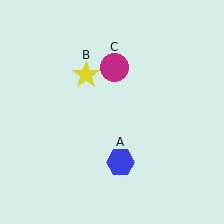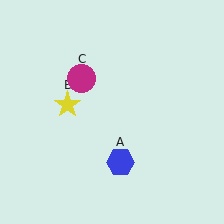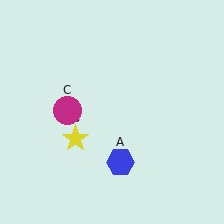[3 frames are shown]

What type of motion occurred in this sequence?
The yellow star (object B), magenta circle (object C) rotated counterclockwise around the center of the scene.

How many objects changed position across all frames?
2 objects changed position: yellow star (object B), magenta circle (object C).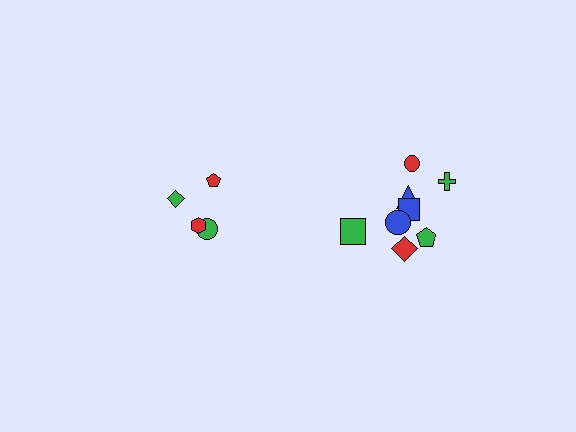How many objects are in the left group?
There are 4 objects.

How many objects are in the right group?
There are 8 objects.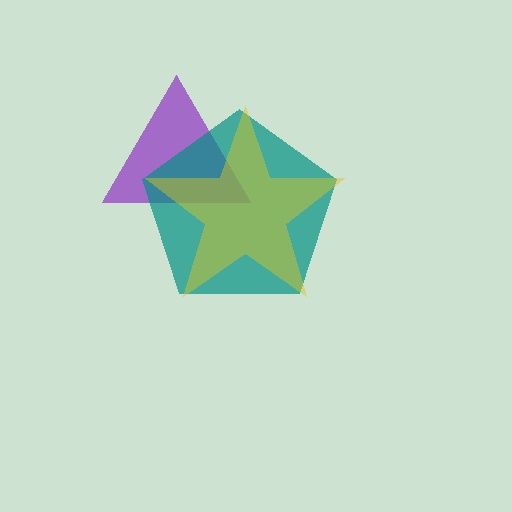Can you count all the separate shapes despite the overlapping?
Yes, there are 3 separate shapes.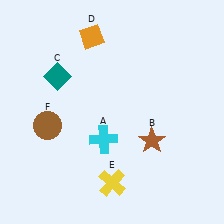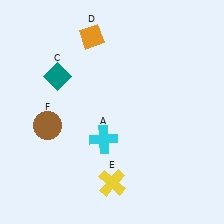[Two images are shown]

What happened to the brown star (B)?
The brown star (B) was removed in Image 2. It was in the bottom-right area of Image 1.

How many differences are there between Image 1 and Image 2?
There is 1 difference between the two images.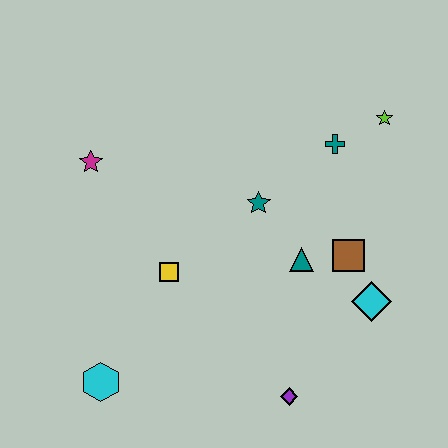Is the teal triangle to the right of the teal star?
Yes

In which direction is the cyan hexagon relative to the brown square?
The cyan hexagon is to the left of the brown square.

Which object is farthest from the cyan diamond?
The magenta star is farthest from the cyan diamond.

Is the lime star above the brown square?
Yes